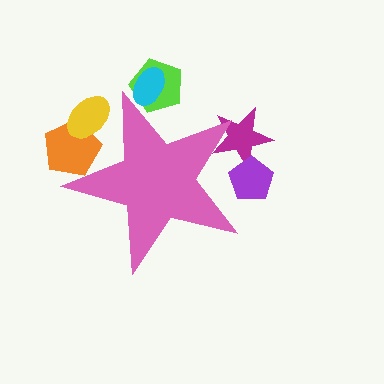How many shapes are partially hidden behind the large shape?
6 shapes are partially hidden.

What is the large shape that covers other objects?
A pink star.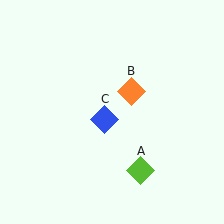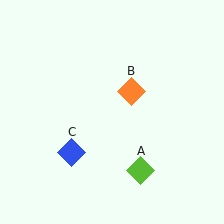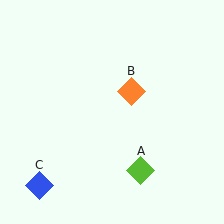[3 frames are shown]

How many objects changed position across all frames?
1 object changed position: blue diamond (object C).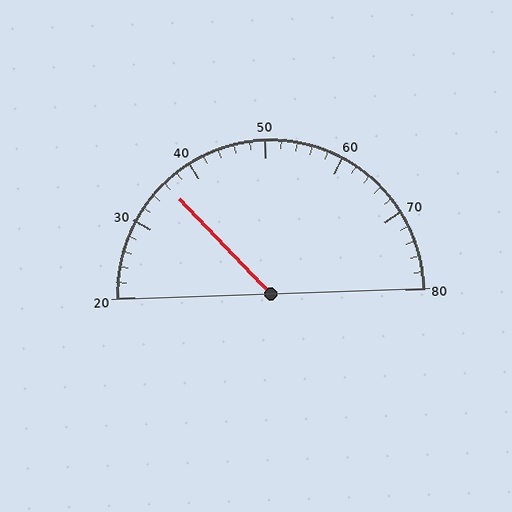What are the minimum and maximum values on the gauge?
The gauge ranges from 20 to 80.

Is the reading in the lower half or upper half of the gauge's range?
The reading is in the lower half of the range (20 to 80).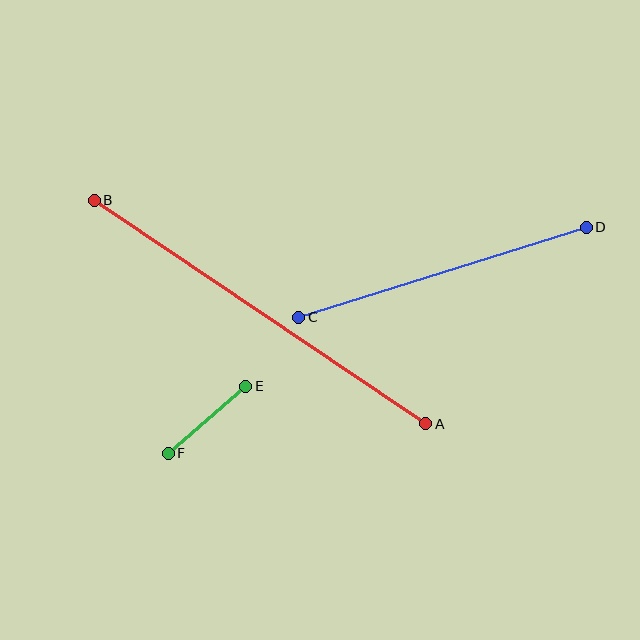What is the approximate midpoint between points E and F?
The midpoint is at approximately (207, 420) pixels.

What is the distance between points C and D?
The distance is approximately 302 pixels.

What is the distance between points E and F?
The distance is approximately 102 pixels.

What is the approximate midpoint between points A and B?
The midpoint is at approximately (260, 312) pixels.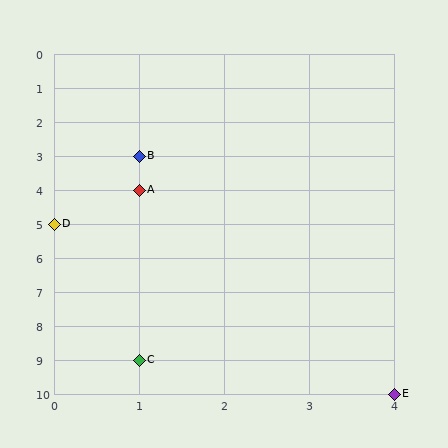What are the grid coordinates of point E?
Point E is at grid coordinates (4, 10).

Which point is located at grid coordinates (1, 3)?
Point B is at (1, 3).